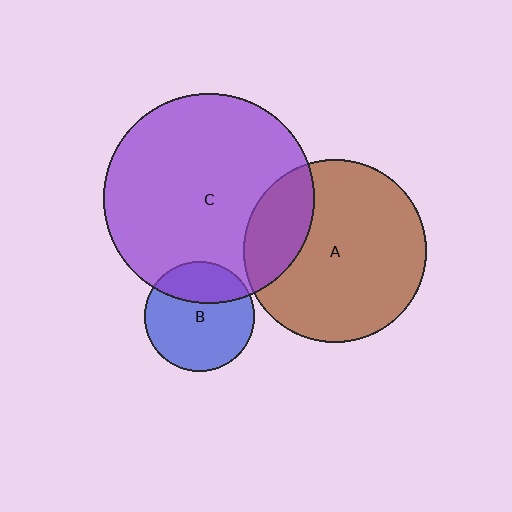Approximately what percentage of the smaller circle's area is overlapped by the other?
Approximately 20%.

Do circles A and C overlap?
Yes.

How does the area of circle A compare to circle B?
Approximately 2.8 times.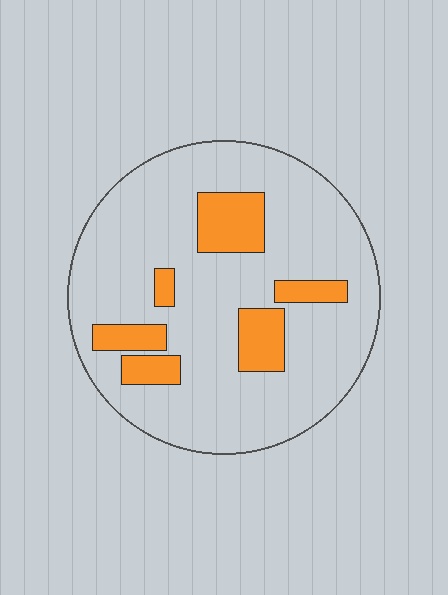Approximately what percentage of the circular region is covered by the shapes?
Approximately 15%.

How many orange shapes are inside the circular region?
6.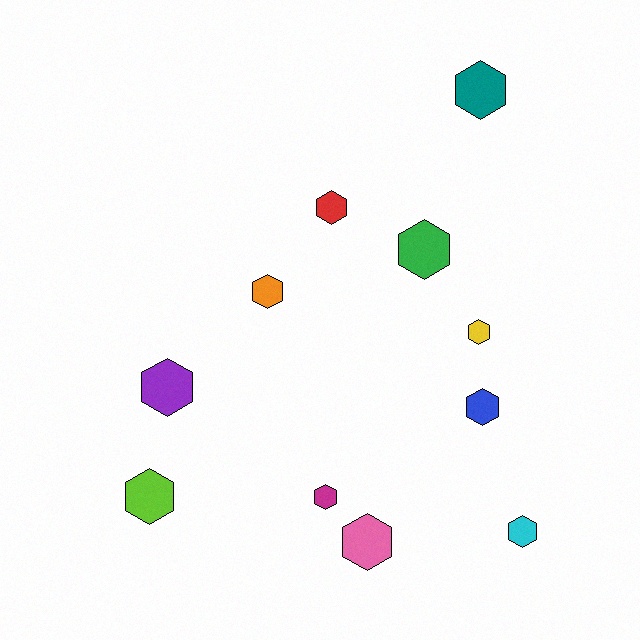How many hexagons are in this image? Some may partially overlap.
There are 11 hexagons.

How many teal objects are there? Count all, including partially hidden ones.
There is 1 teal object.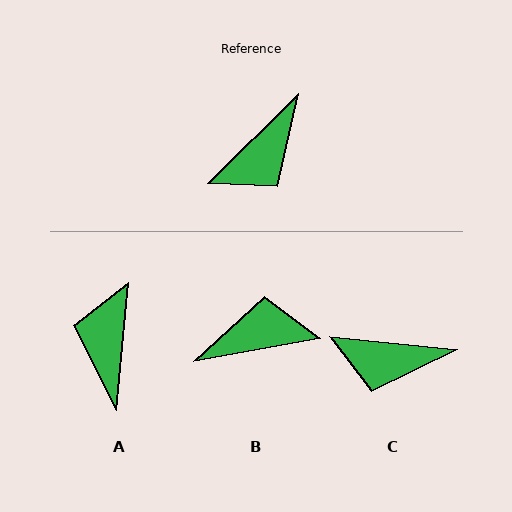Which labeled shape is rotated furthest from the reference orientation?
B, about 146 degrees away.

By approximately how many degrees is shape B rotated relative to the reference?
Approximately 146 degrees counter-clockwise.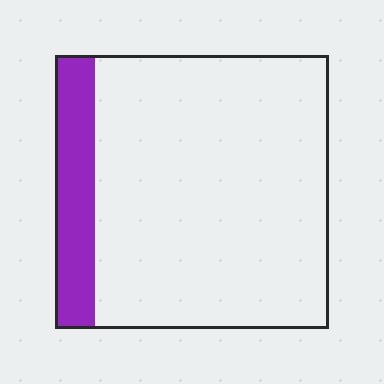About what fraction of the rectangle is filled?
About one sixth (1/6).